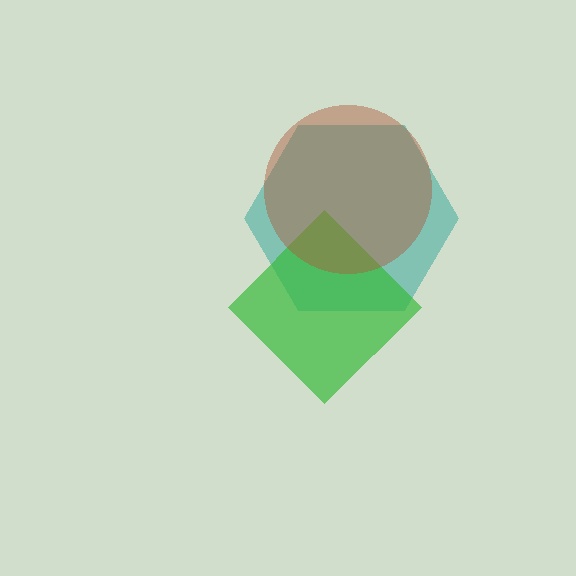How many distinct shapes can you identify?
There are 3 distinct shapes: a teal hexagon, a green diamond, a brown circle.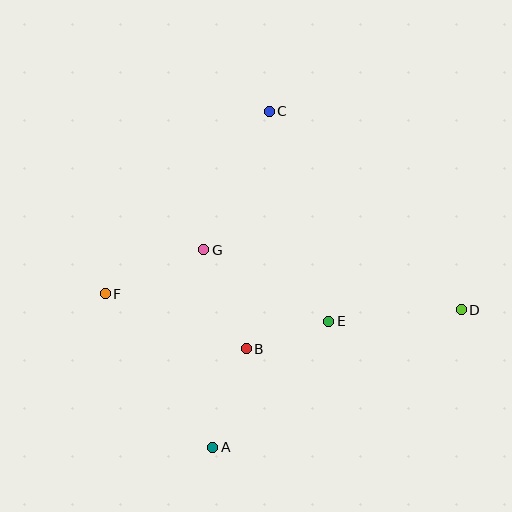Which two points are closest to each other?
Points B and E are closest to each other.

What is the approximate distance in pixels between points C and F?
The distance between C and F is approximately 245 pixels.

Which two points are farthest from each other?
Points D and F are farthest from each other.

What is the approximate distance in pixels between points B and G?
The distance between B and G is approximately 108 pixels.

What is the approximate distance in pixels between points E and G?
The distance between E and G is approximately 144 pixels.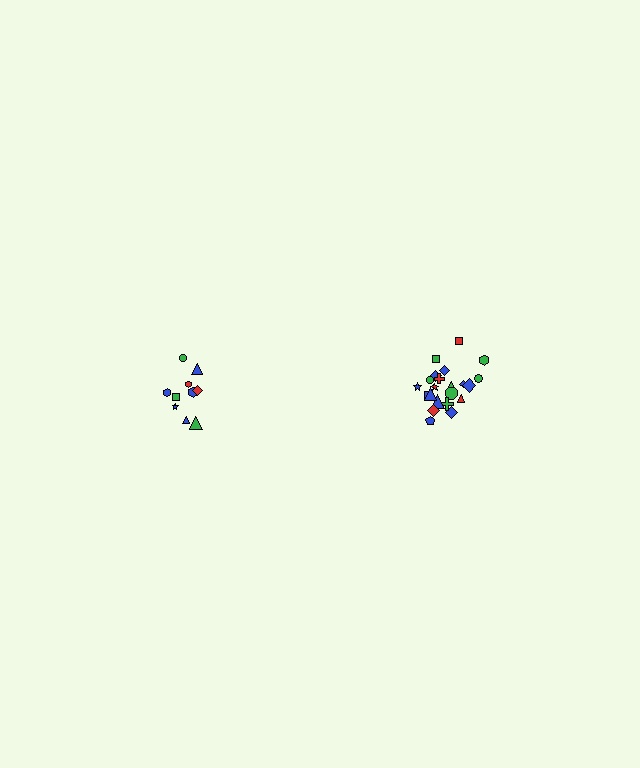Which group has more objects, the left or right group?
The right group.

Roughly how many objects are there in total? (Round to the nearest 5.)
Roughly 30 objects in total.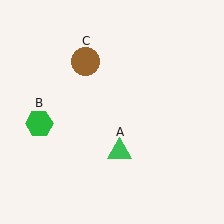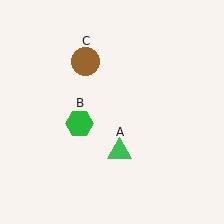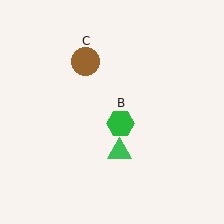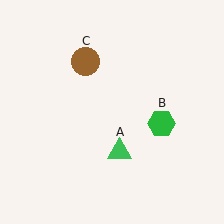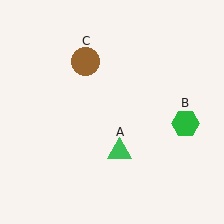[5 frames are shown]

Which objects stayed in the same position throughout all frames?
Green triangle (object A) and brown circle (object C) remained stationary.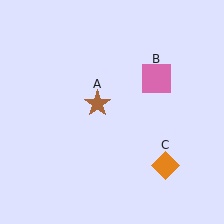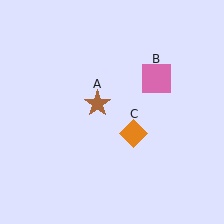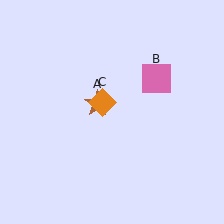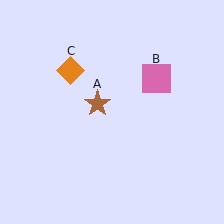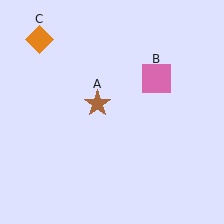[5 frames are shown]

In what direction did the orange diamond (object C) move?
The orange diamond (object C) moved up and to the left.